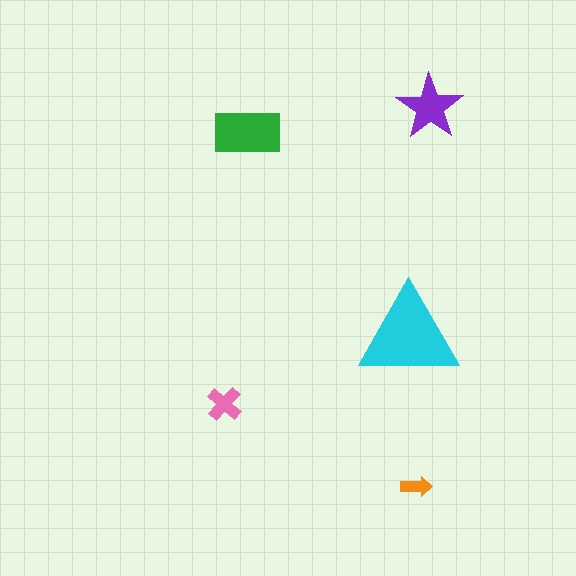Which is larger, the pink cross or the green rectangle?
The green rectangle.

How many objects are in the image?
There are 5 objects in the image.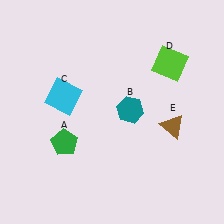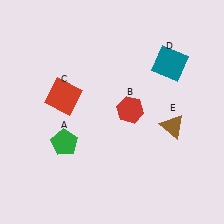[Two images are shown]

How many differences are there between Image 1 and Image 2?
There are 3 differences between the two images.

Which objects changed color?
B changed from teal to red. C changed from cyan to red. D changed from lime to teal.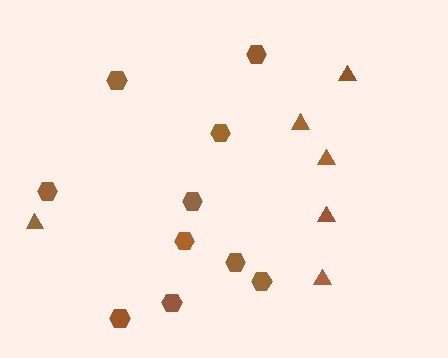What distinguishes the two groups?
There are 2 groups: one group of hexagons (10) and one group of triangles (6).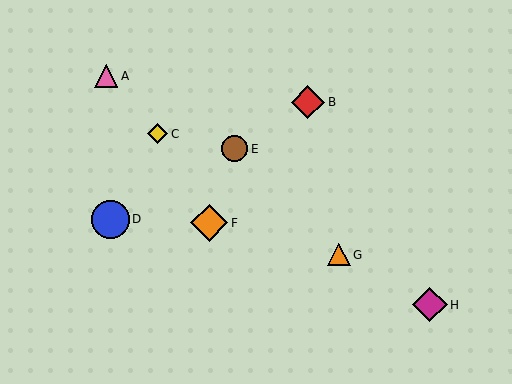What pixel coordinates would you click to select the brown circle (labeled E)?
Click at (235, 149) to select the brown circle E.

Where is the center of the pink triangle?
The center of the pink triangle is at (106, 76).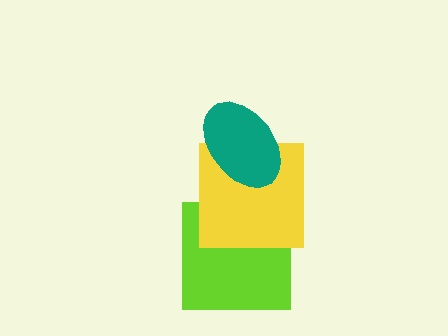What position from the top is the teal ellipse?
The teal ellipse is 1st from the top.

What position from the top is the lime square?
The lime square is 3rd from the top.